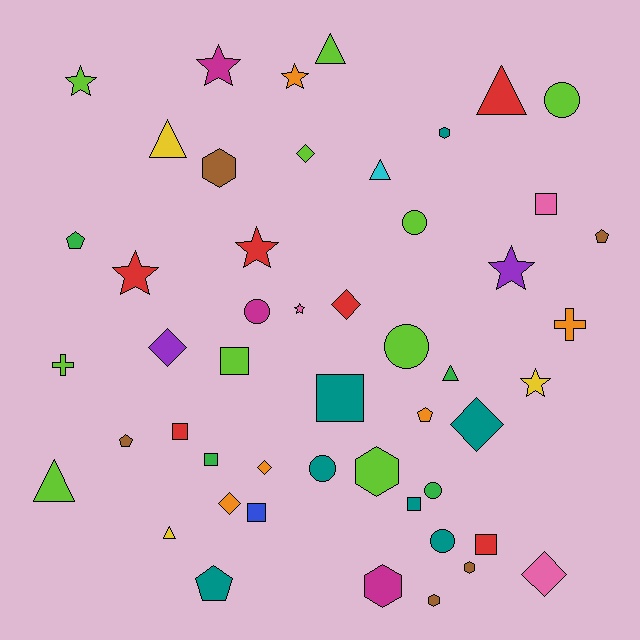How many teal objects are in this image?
There are 7 teal objects.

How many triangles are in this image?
There are 7 triangles.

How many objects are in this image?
There are 50 objects.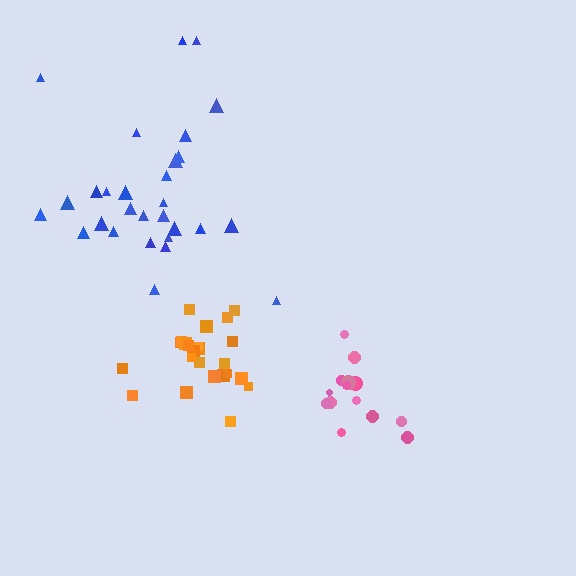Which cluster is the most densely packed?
Orange.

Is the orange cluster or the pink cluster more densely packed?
Orange.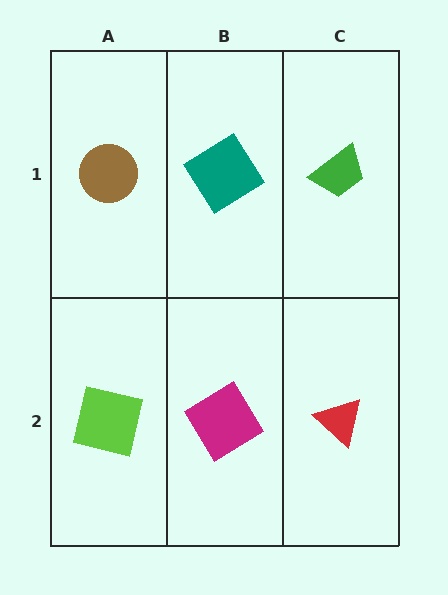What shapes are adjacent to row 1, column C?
A red triangle (row 2, column C), a teal diamond (row 1, column B).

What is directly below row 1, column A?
A lime square.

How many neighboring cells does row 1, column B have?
3.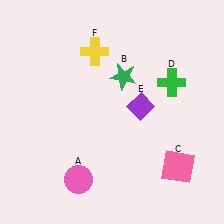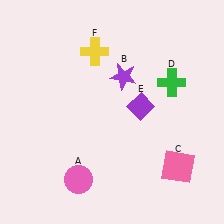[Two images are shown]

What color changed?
The star (B) changed from green in Image 1 to purple in Image 2.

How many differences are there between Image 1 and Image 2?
There is 1 difference between the two images.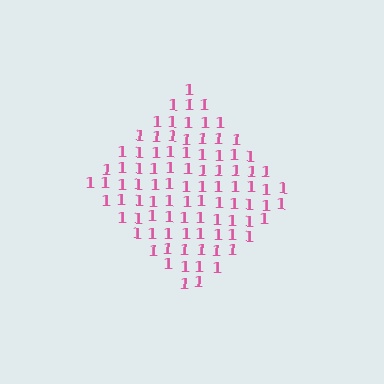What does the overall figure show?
The overall figure shows a diamond.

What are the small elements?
The small elements are digit 1's.